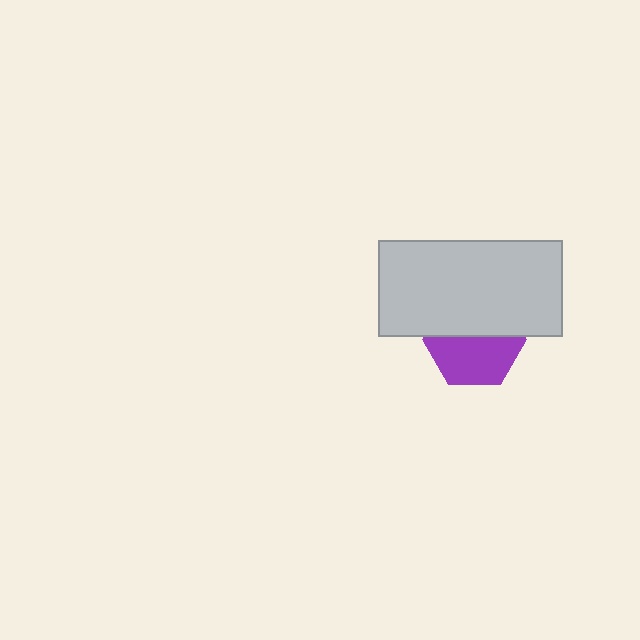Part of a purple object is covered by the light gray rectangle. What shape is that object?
It is a hexagon.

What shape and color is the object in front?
The object in front is a light gray rectangle.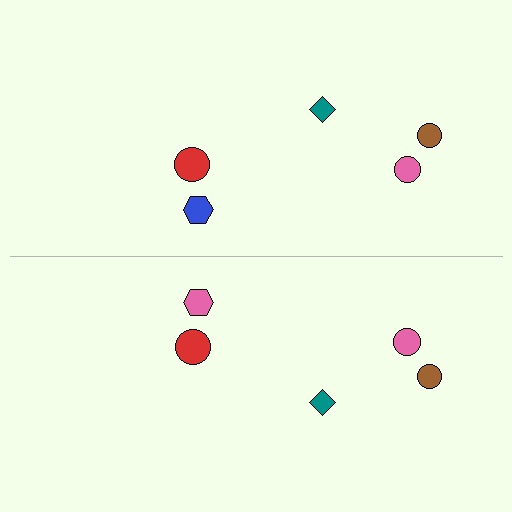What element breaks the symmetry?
The pink hexagon on the bottom side breaks the symmetry — its mirror counterpart is blue.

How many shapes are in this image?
There are 10 shapes in this image.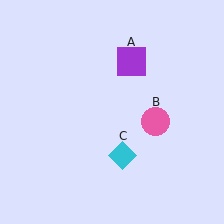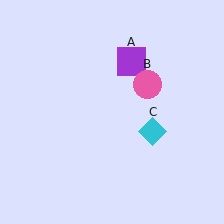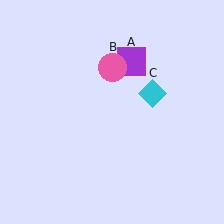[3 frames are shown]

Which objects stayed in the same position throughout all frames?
Purple square (object A) remained stationary.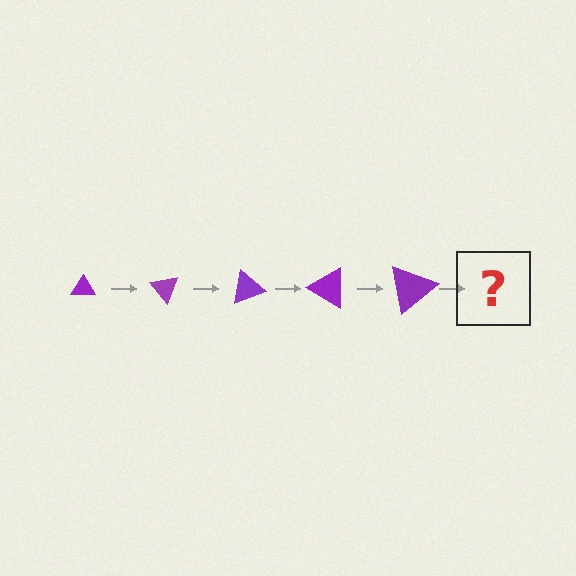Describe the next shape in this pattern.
It should be a triangle, larger than the previous one and rotated 250 degrees from the start.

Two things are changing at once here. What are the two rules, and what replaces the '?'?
The two rules are that the triangle grows larger each step and it rotates 50 degrees each step. The '?' should be a triangle, larger than the previous one and rotated 250 degrees from the start.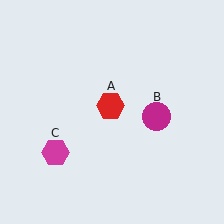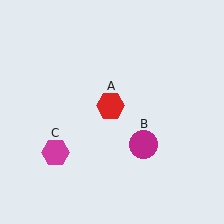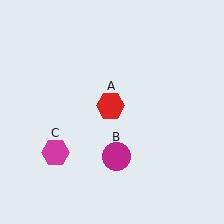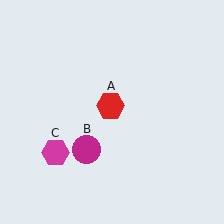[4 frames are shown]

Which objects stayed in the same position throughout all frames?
Red hexagon (object A) and magenta hexagon (object C) remained stationary.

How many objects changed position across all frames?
1 object changed position: magenta circle (object B).